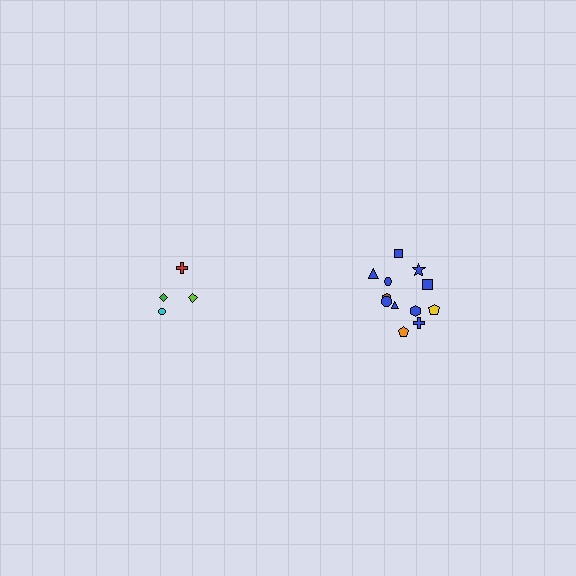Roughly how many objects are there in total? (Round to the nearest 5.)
Roughly 15 objects in total.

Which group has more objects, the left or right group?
The right group.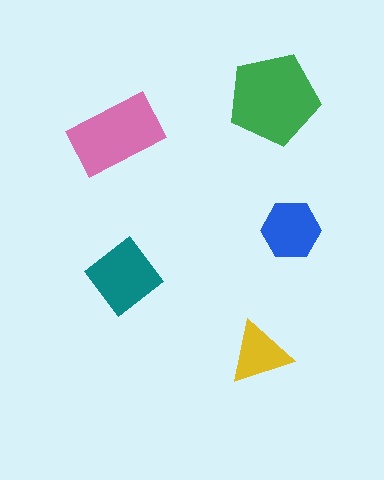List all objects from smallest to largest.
The yellow triangle, the blue hexagon, the teal diamond, the pink rectangle, the green pentagon.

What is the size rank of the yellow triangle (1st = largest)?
5th.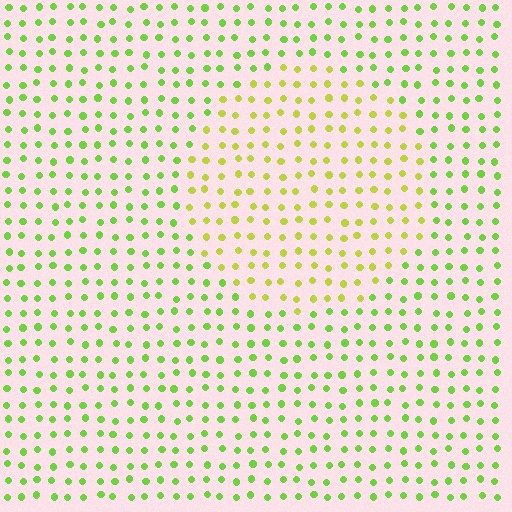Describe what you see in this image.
The image is filled with small lime elements in a uniform arrangement. A circle-shaped region is visible where the elements are tinted to a slightly different hue, forming a subtle color boundary.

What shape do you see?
I see a circle.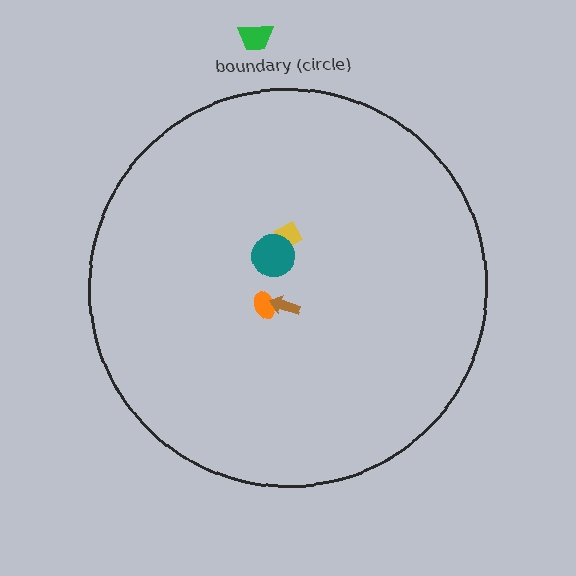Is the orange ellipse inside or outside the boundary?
Inside.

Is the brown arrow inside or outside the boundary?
Inside.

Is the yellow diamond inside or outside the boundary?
Inside.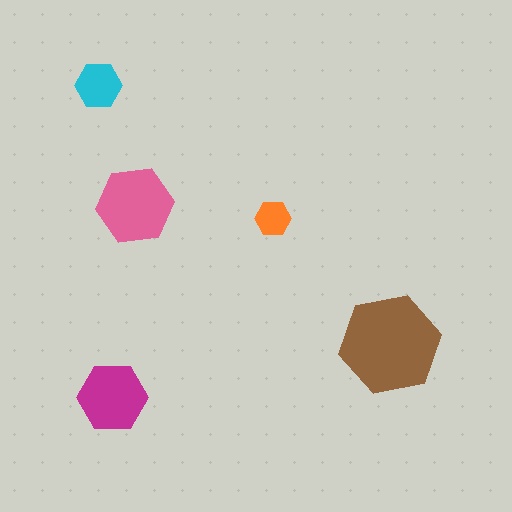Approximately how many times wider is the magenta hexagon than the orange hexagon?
About 2 times wider.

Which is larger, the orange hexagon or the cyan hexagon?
The cyan one.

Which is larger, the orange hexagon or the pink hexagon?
The pink one.